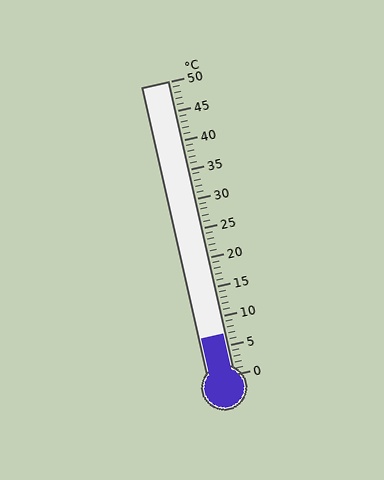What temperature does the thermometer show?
The thermometer shows approximately 7°C.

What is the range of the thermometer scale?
The thermometer scale ranges from 0°C to 50°C.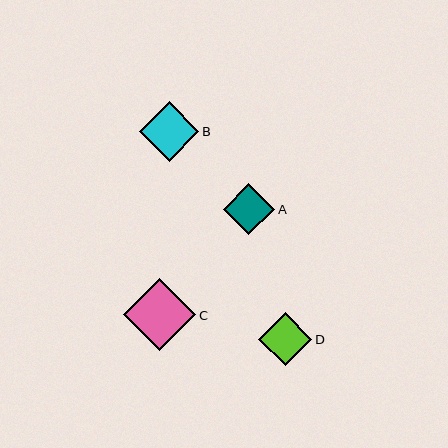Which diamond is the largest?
Diamond C is the largest with a size of approximately 72 pixels.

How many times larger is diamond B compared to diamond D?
Diamond B is approximately 1.1 times the size of diamond D.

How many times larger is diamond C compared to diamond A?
Diamond C is approximately 1.4 times the size of diamond A.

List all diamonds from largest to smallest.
From largest to smallest: C, B, D, A.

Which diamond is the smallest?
Diamond A is the smallest with a size of approximately 52 pixels.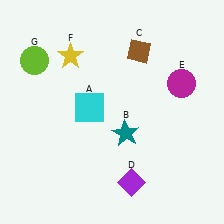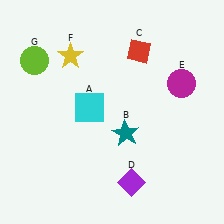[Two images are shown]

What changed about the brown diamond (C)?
In Image 1, C is brown. In Image 2, it changed to red.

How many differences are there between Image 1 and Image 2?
There is 1 difference between the two images.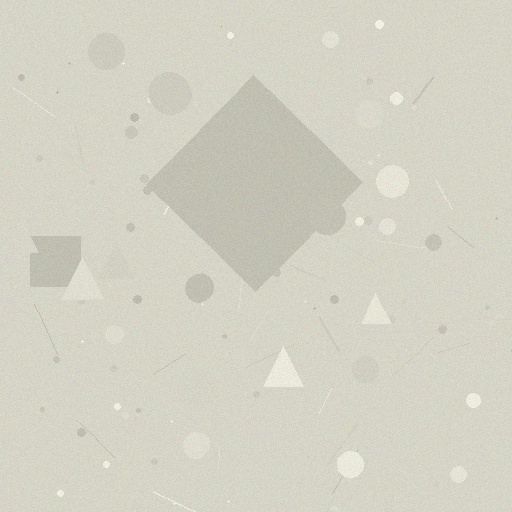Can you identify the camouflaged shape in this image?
The camouflaged shape is a diamond.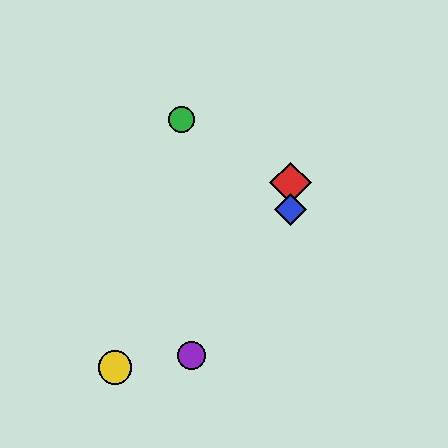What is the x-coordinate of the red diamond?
The red diamond is at x≈291.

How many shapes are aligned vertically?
2 shapes (the red diamond, the blue diamond) are aligned vertically.